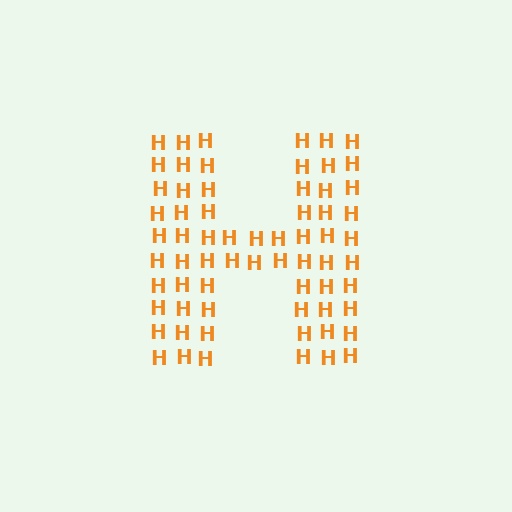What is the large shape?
The large shape is the letter H.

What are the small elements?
The small elements are letter H's.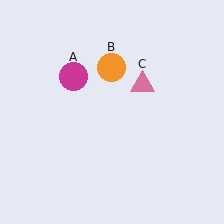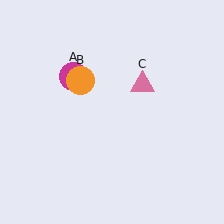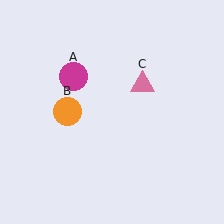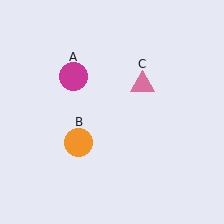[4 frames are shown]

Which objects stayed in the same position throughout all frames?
Magenta circle (object A) and pink triangle (object C) remained stationary.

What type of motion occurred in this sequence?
The orange circle (object B) rotated counterclockwise around the center of the scene.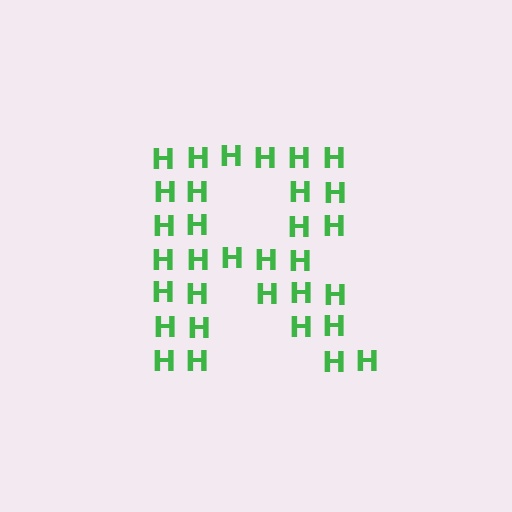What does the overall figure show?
The overall figure shows the letter R.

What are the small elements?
The small elements are letter H's.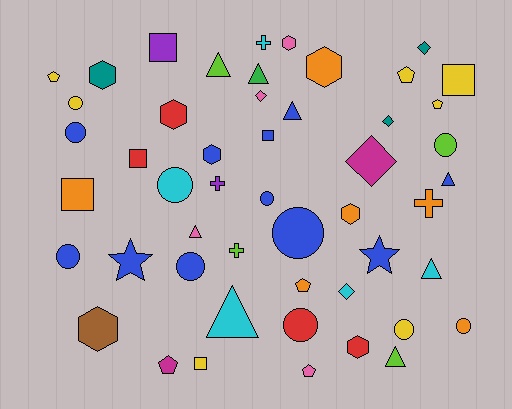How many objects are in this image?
There are 50 objects.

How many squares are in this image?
There are 6 squares.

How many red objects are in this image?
There are 4 red objects.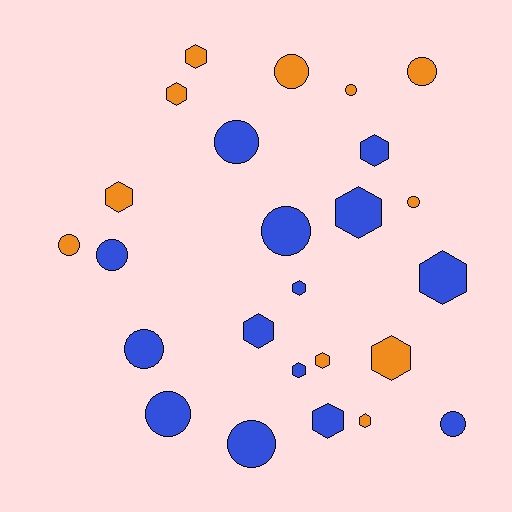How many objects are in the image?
There are 25 objects.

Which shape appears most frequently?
Hexagon, with 13 objects.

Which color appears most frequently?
Blue, with 14 objects.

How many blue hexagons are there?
There are 7 blue hexagons.